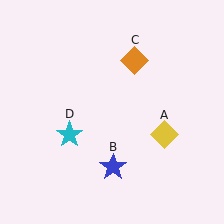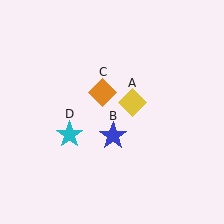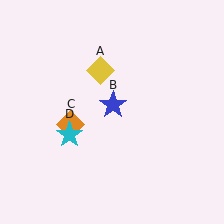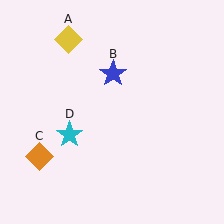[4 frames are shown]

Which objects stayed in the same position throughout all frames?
Cyan star (object D) remained stationary.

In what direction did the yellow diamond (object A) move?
The yellow diamond (object A) moved up and to the left.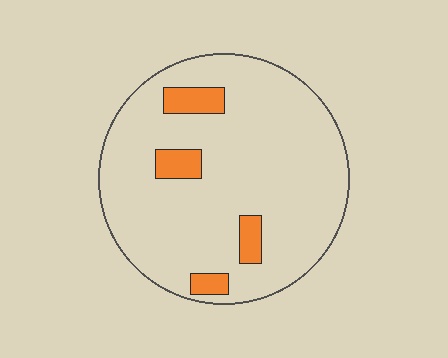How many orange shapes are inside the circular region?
4.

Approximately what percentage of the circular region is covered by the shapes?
Approximately 10%.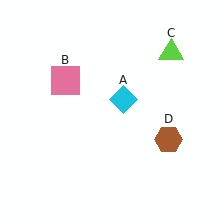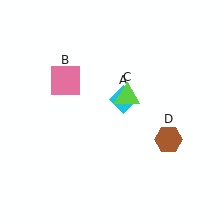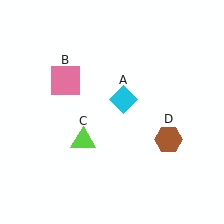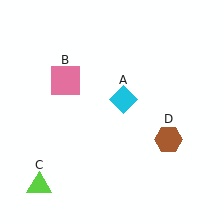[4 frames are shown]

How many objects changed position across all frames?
1 object changed position: lime triangle (object C).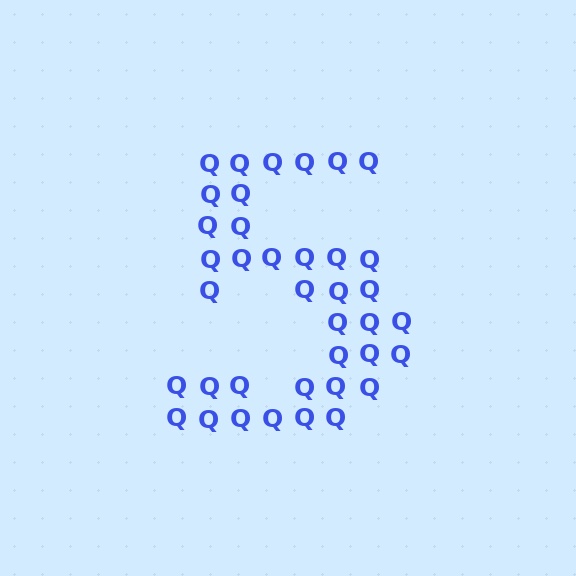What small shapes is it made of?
It is made of small letter Q's.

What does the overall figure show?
The overall figure shows the digit 5.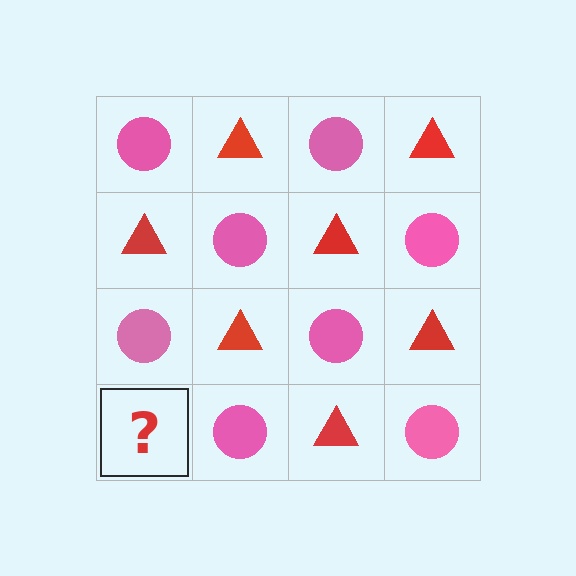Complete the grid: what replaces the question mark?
The question mark should be replaced with a red triangle.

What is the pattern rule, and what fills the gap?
The rule is that it alternates pink circle and red triangle in a checkerboard pattern. The gap should be filled with a red triangle.